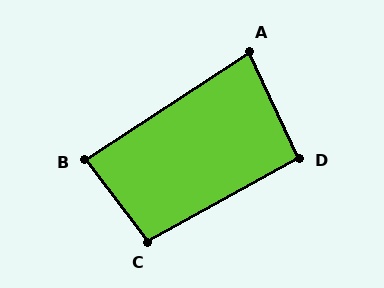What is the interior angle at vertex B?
Approximately 86 degrees (approximately right).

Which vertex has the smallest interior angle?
A, at approximately 82 degrees.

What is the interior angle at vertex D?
Approximately 94 degrees (approximately right).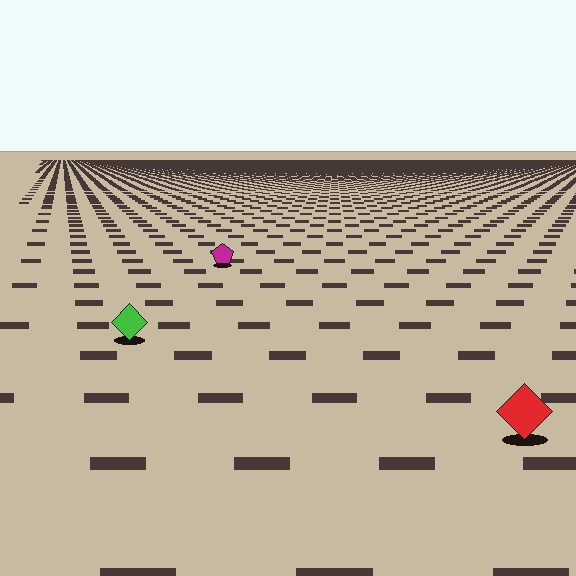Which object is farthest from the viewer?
The magenta pentagon is farthest from the viewer. It appears smaller and the ground texture around it is denser.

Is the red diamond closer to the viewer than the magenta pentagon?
Yes. The red diamond is closer — you can tell from the texture gradient: the ground texture is coarser near it.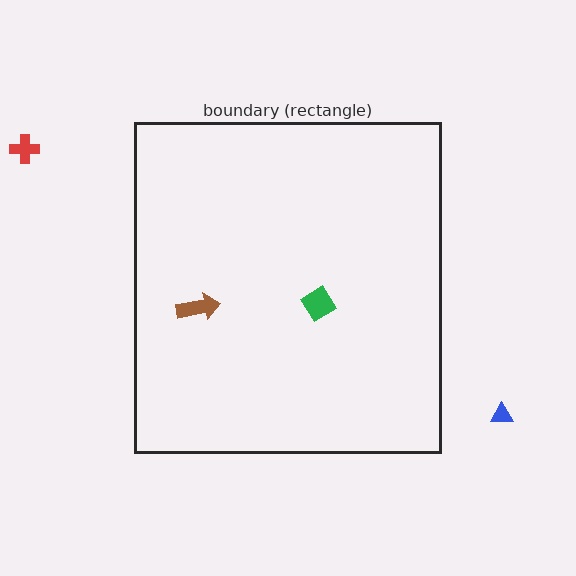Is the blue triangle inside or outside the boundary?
Outside.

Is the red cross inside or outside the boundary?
Outside.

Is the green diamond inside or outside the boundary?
Inside.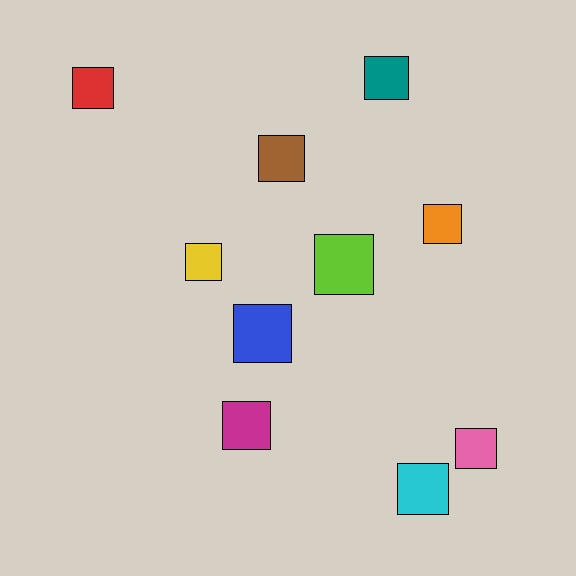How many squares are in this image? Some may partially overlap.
There are 10 squares.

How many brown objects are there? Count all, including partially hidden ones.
There is 1 brown object.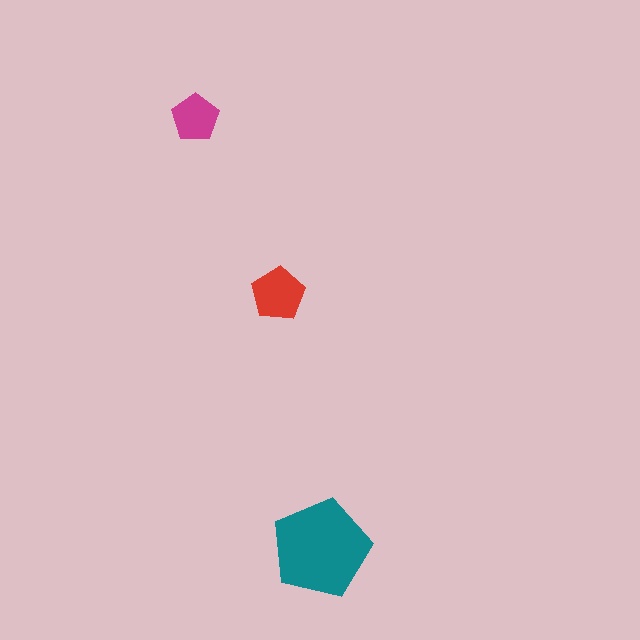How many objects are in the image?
There are 3 objects in the image.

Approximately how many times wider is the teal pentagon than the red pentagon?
About 2 times wider.